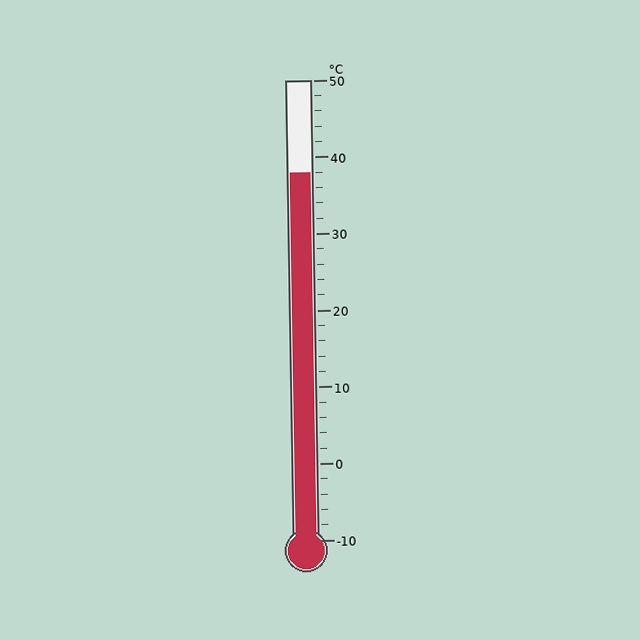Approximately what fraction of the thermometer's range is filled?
The thermometer is filled to approximately 80% of its range.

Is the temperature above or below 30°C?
The temperature is above 30°C.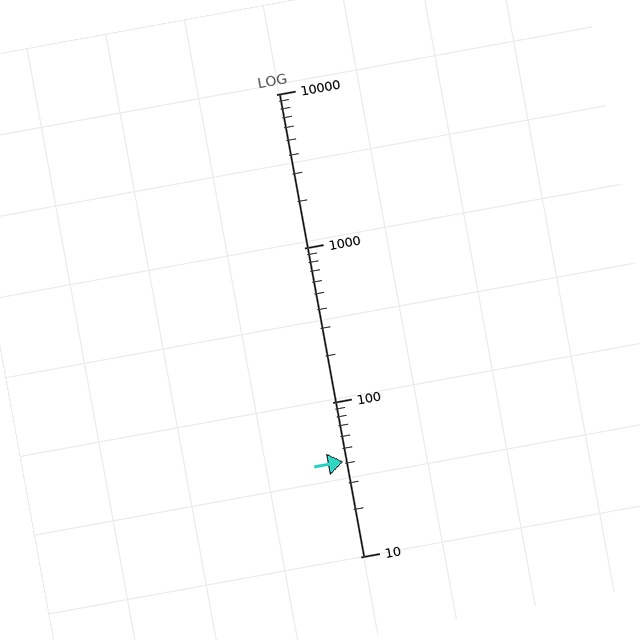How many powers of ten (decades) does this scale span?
The scale spans 3 decades, from 10 to 10000.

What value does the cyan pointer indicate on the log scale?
The pointer indicates approximately 41.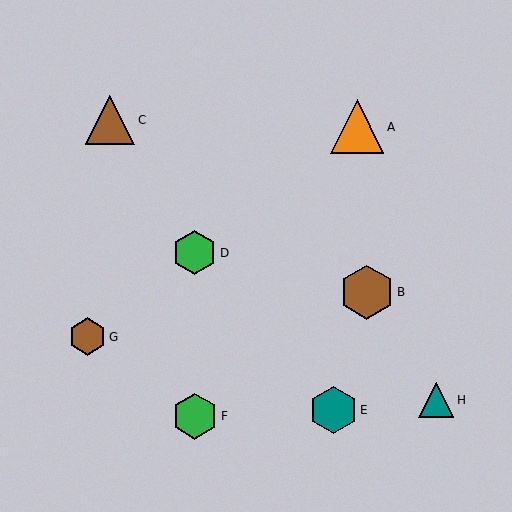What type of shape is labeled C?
Shape C is a brown triangle.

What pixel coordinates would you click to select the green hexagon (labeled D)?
Click at (195, 253) to select the green hexagon D.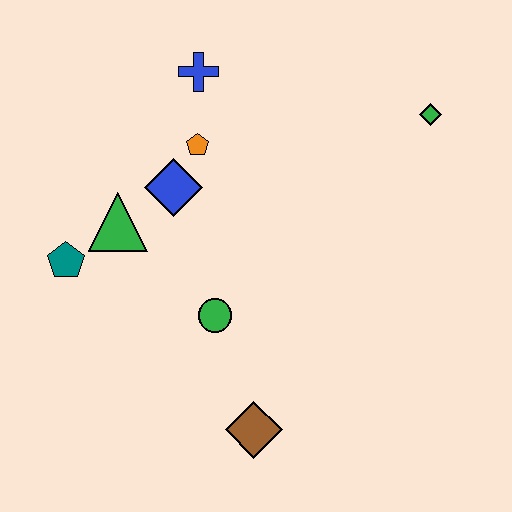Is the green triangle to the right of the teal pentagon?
Yes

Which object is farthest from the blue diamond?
The green diamond is farthest from the blue diamond.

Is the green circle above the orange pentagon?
No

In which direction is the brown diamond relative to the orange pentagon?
The brown diamond is below the orange pentagon.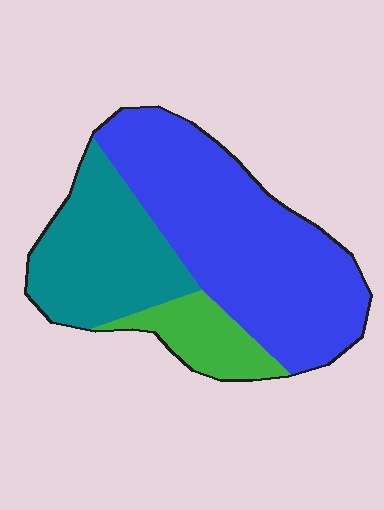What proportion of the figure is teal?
Teal takes up about one third (1/3) of the figure.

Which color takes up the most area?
Blue, at roughly 55%.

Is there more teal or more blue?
Blue.